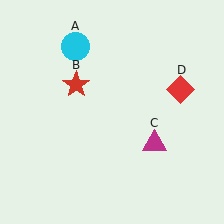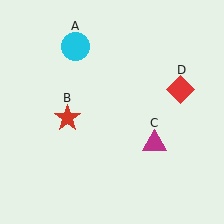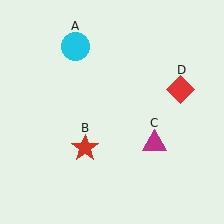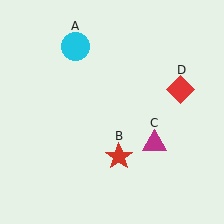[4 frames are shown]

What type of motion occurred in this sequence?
The red star (object B) rotated counterclockwise around the center of the scene.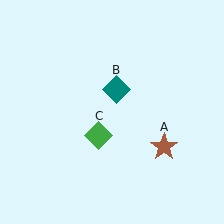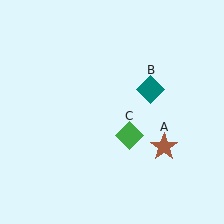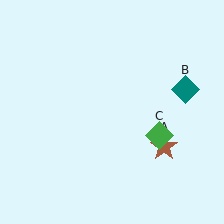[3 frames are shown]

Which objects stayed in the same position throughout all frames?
Brown star (object A) remained stationary.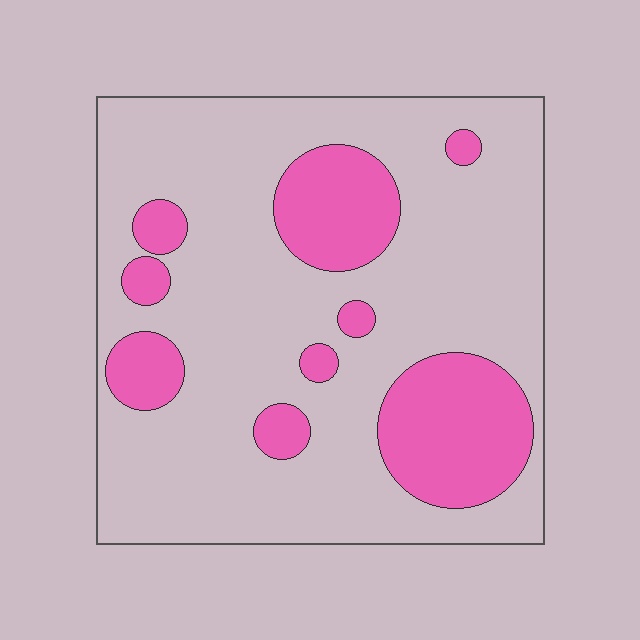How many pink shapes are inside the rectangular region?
9.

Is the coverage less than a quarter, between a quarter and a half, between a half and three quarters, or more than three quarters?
Less than a quarter.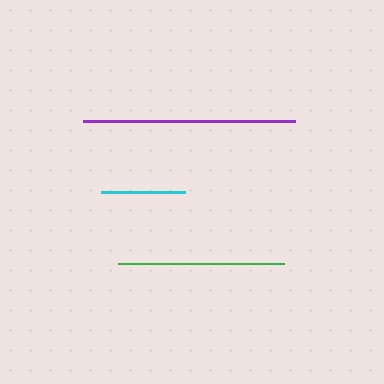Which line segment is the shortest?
The cyan line is the shortest at approximately 84 pixels.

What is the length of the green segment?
The green segment is approximately 166 pixels long.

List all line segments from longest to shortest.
From longest to shortest: purple, green, cyan.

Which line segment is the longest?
The purple line is the longest at approximately 213 pixels.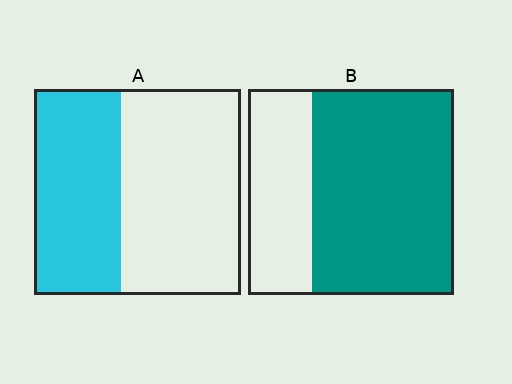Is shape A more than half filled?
No.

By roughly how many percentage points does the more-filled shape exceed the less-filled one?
By roughly 25 percentage points (B over A).